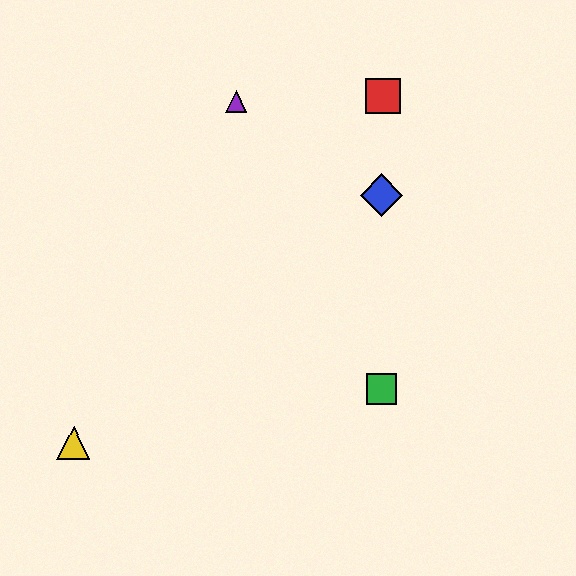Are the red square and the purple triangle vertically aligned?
No, the red square is at x≈382 and the purple triangle is at x≈236.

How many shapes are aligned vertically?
3 shapes (the red square, the blue diamond, the green square) are aligned vertically.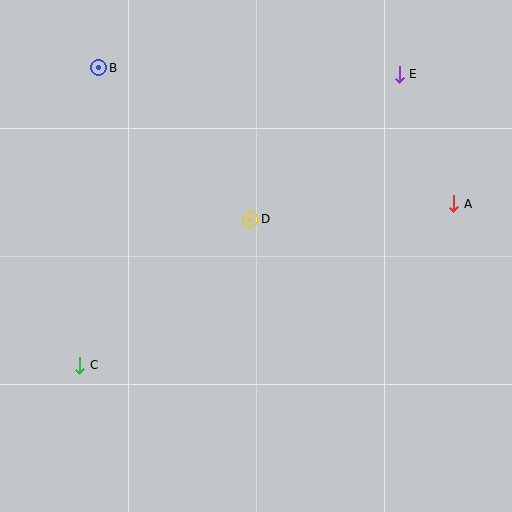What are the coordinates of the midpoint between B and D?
The midpoint between B and D is at (175, 144).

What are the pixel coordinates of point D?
Point D is at (251, 219).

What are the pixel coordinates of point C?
Point C is at (79, 365).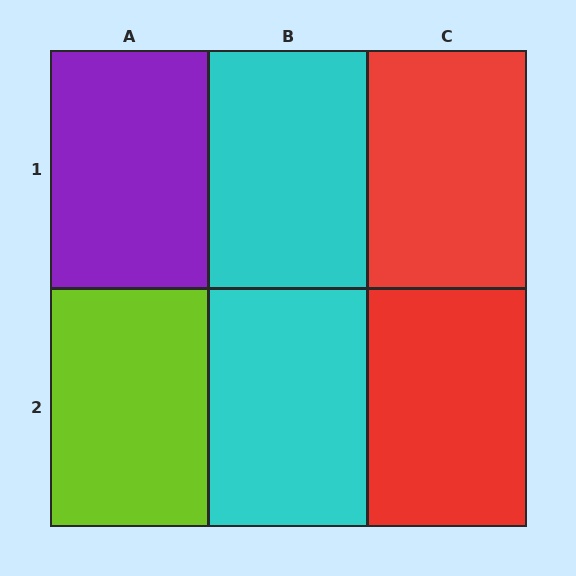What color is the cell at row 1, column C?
Red.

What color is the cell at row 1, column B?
Cyan.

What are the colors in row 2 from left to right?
Lime, cyan, red.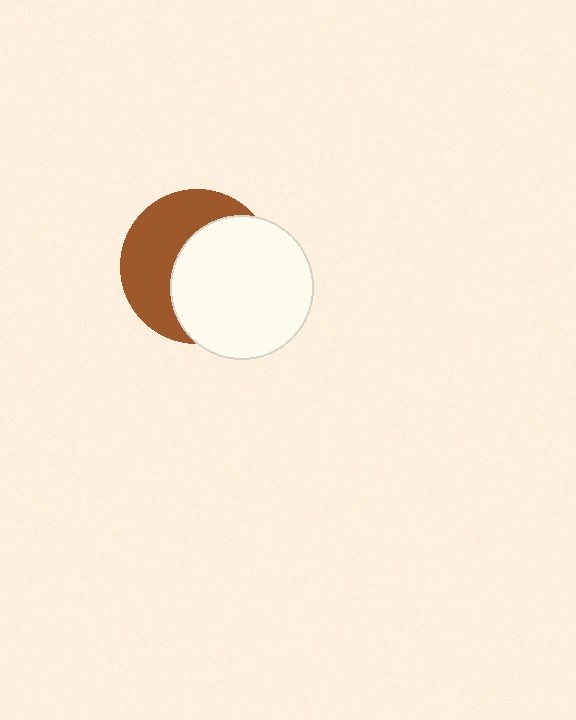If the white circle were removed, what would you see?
You would see the complete brown circle.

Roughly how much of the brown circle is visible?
About half of it is visible (roughly 46%).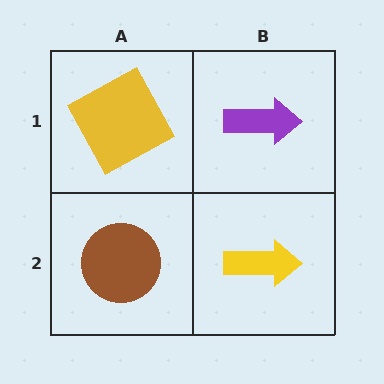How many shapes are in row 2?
2 shapes.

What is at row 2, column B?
A yellow arrow.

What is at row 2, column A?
A brown circle.